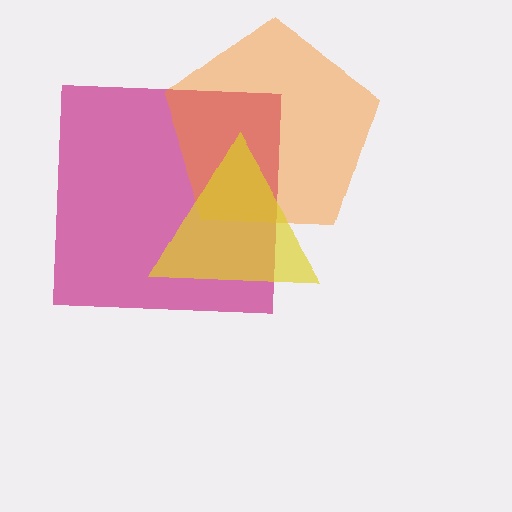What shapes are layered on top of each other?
The layered shapes are: a magenta square, an orange pentagon, a yellow triangle.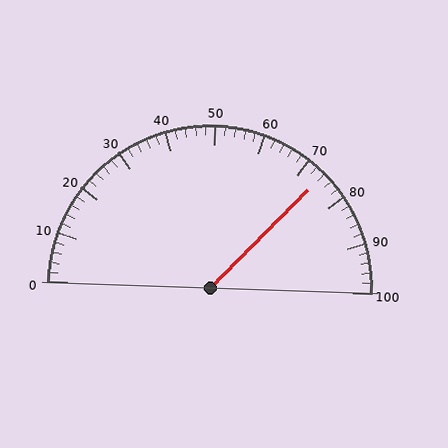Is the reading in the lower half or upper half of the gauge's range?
The reading is in the upper half of the range (0 to 100).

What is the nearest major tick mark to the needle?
The nearest major tick mark is 70.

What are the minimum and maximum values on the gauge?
The gauge ranges from 0 to 100.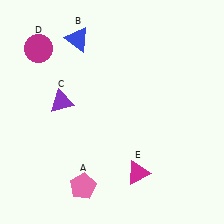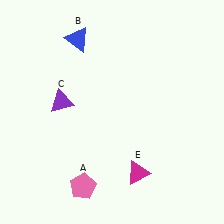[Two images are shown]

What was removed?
The magenta circle (D) was removed in Image 2.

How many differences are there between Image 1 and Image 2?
There is 1 difference between the two images.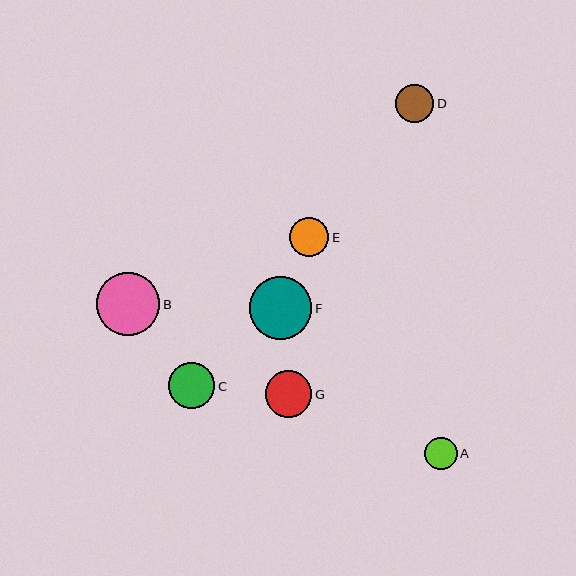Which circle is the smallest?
Circle A is the smallest with a size of approximately 33 pixels.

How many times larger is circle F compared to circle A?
Circle F is approximately 1.9 times the size of circle A.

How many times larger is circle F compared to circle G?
Circle F is approximately 1.4 times the size of circle G.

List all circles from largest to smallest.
From largest to smallest: B, F, G, C, E, D, A.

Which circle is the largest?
Circle B is the largest with a size of approximately 63 pixels.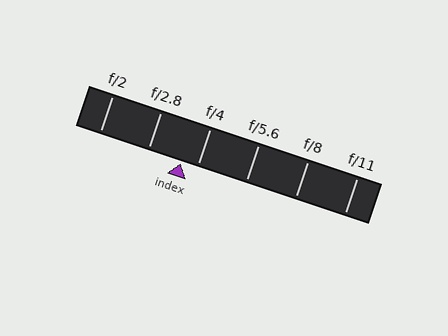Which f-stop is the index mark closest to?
The index mark is closest to f/4.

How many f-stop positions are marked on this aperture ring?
There are 6 f-stop positions marked.